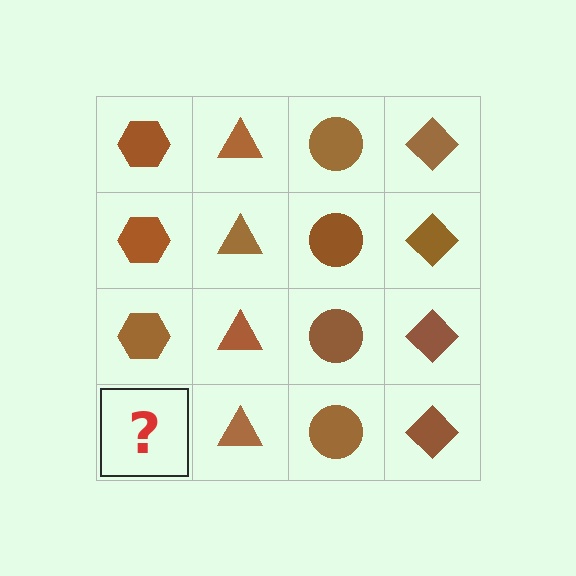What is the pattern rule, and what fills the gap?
The rule is that each column has a consistent shape. The gap should be filled with a brown hexagon.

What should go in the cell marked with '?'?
The missing cell should contain a brown hexagon.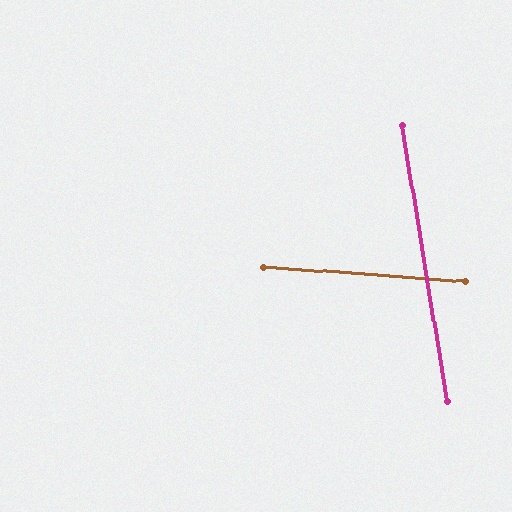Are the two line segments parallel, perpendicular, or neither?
Neither parallel nor perpendicular — they differ by about 77°.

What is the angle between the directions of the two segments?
Approximately 77 degrees.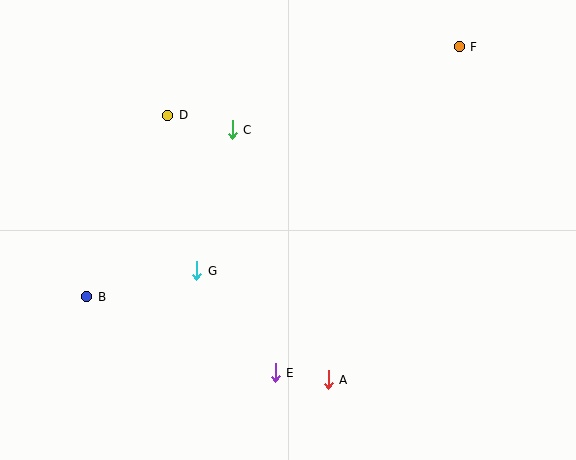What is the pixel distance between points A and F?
The distance between A and F is 358 pixels.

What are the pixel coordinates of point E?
Point E is at (275, 373).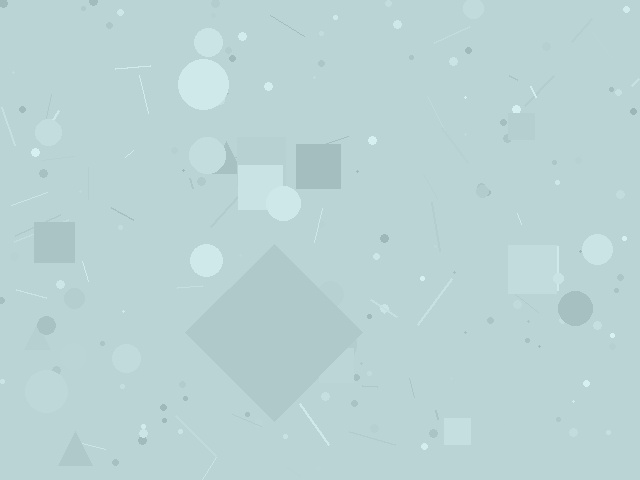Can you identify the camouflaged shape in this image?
The camouflaged shape is a diamond.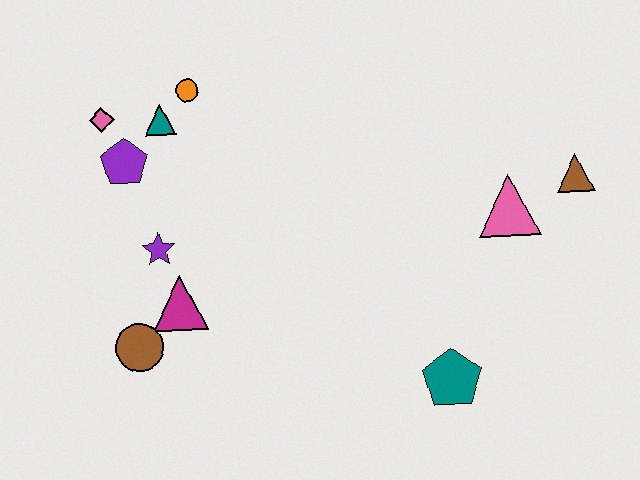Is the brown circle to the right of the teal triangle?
No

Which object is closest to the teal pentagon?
The pink triangle is closest to the teal pentagon.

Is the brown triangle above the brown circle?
Yes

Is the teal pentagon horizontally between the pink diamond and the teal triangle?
No